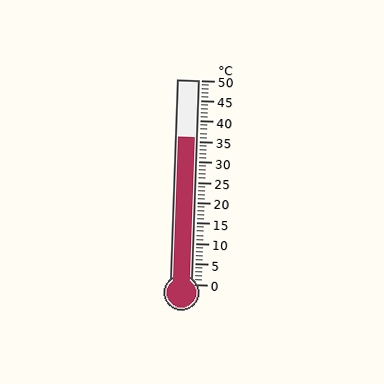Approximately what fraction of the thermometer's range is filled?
The thermometer is filled to approximately 70% of its range.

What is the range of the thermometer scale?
The thermometer scale ranges from 0°C to 50°C.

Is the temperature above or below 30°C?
The temperature is above 30°C.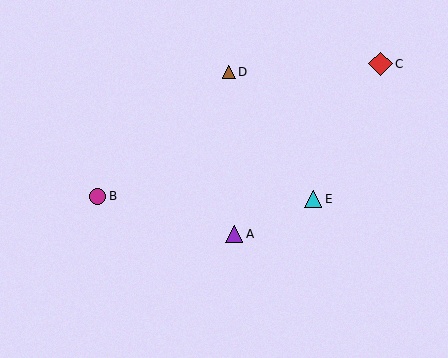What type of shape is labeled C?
Shape C is a red diamond.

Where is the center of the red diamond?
The center of the red diamond is at (381, 64).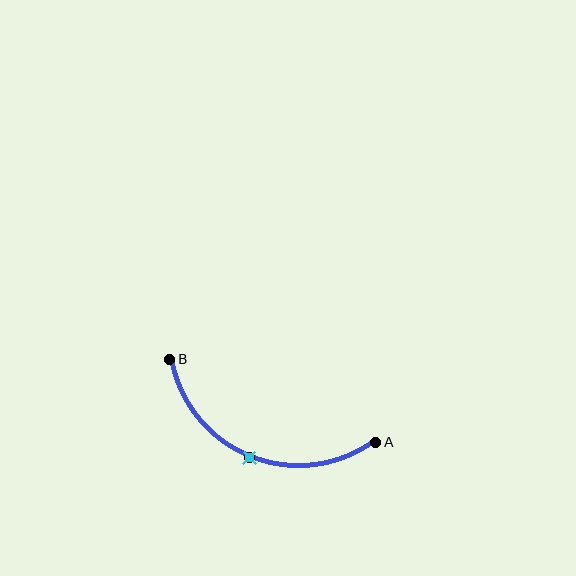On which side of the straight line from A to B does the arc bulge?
The arc bulges below the straight line connecting A and B.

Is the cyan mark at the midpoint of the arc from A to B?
Yes. The cyan mark lies on the arc at equal arc-length from both A and B — it is the arc midpoint.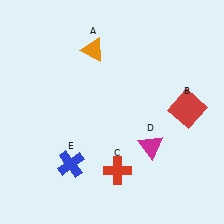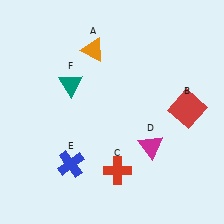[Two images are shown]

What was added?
A teal triangle (F) was added in Image 2.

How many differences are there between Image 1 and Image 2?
There is 1 difference between the two images.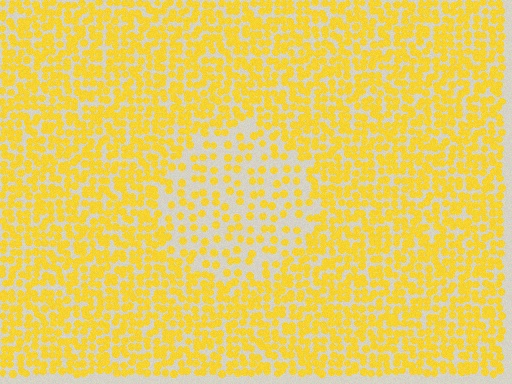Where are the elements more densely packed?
The elements are more densely packed outside the circle boundary.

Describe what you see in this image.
The image contains small yellow elements arranged at two different densities. A circle-shaped region is visible where the elements are less densely packed than the surrounding area.